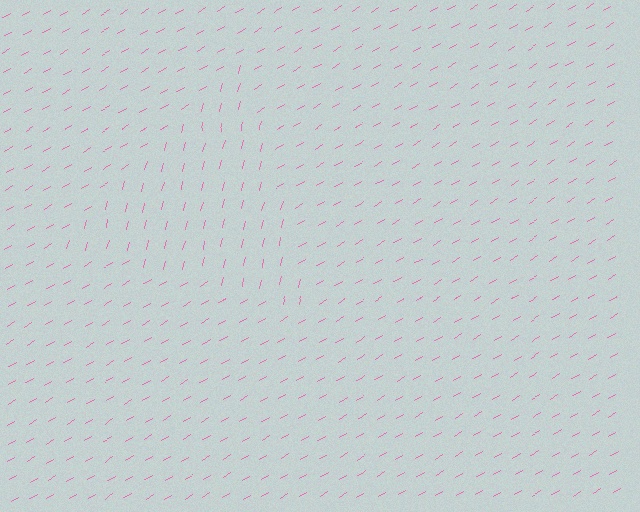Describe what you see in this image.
The image is filled with small pink line segments. A triangle region in the image has lines oriented differently from the surrounding lines, creating a visible texture boundary.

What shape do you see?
I see a triangle.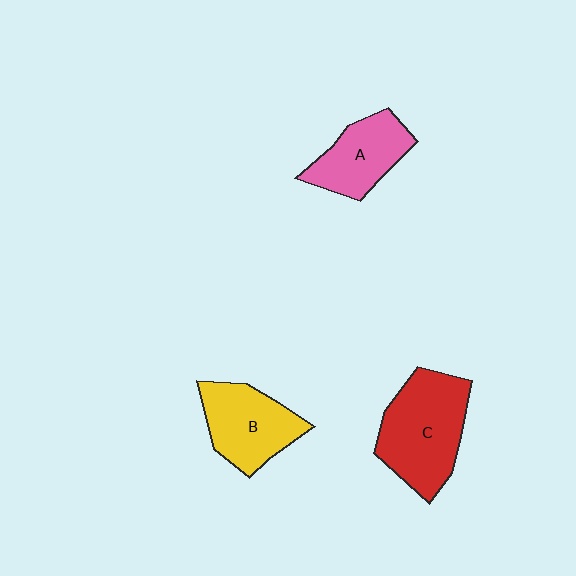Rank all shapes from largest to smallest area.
From largest to smallest: C (red), B (yellow), A (pink).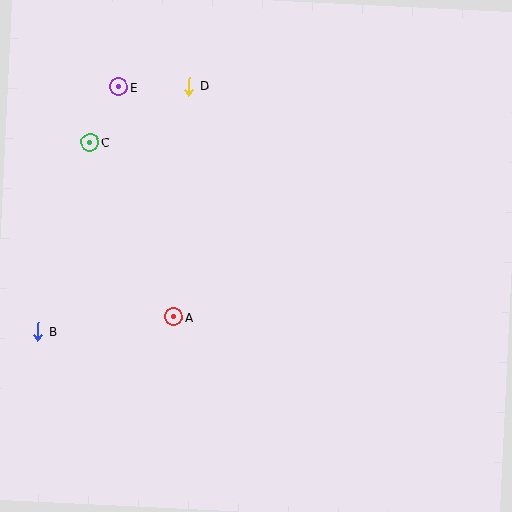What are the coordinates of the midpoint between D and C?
The midpoint between D and C is at (139, 114).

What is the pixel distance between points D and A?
The distance between D and A is 231 pixels.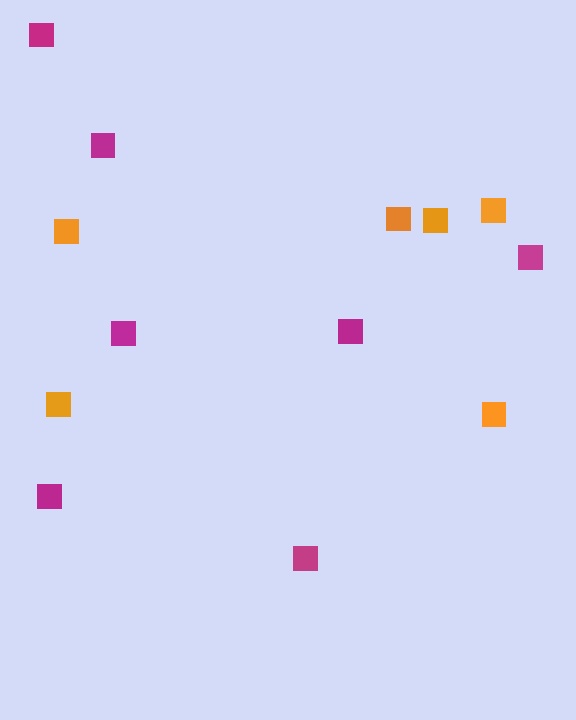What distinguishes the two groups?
There are 2 groups: one group of magenta squares (7) and one group of orange squares (6).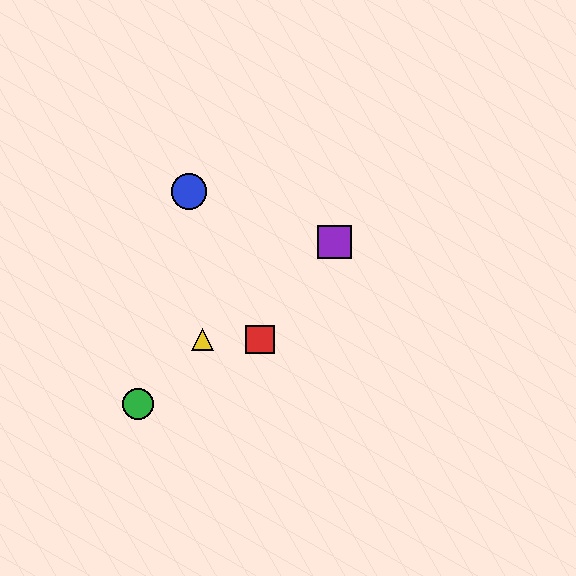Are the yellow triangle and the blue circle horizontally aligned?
No, the yellow triangle is at y≈340 and the blue circle is at y≈191.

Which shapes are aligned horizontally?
The red square, the yellow triangle are aligned horizontally.